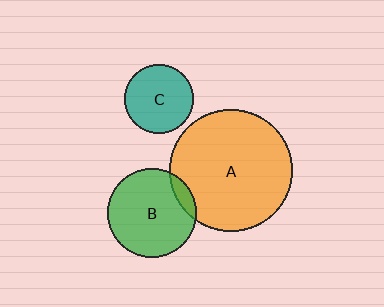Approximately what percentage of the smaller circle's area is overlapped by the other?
Approximately 10%.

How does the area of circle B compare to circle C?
Approximately 1.7 times.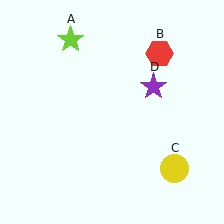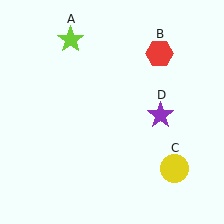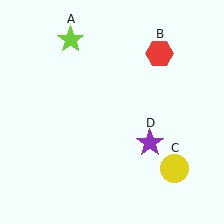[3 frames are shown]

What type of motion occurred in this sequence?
The purple star (object D) rotated clockwise around the center of the scene.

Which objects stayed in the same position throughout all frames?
Lime star (object A) and red hexagon (object B) and yellow circle (object C) remained stationary.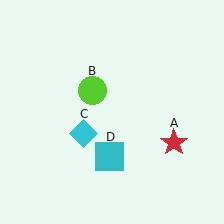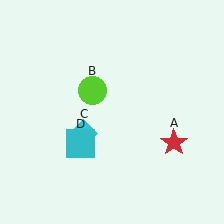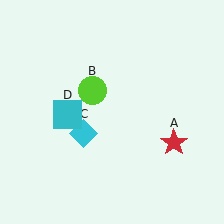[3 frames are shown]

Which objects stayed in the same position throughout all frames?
Red star (object A) and lime circle (object B) and cyan diamond (object C) remained stationary.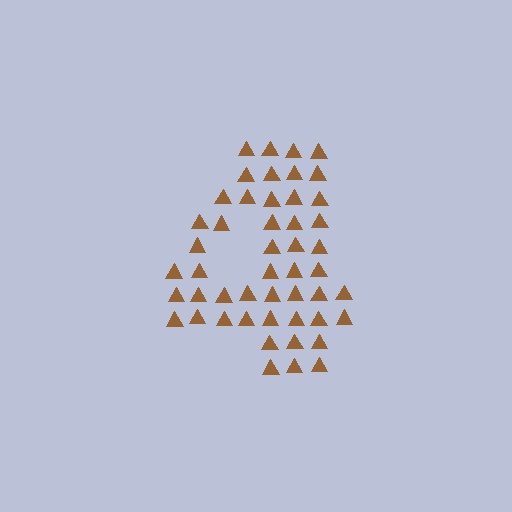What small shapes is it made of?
It is made of small triangles.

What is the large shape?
The large shape is the digit 4.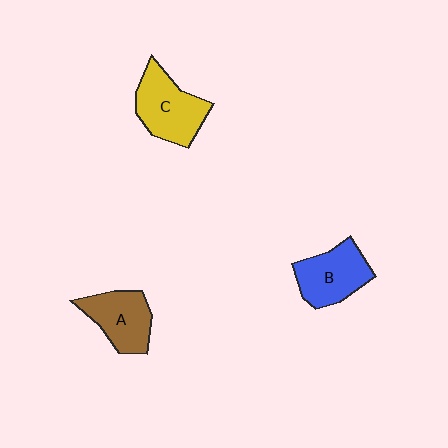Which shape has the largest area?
Shape C (yellow).